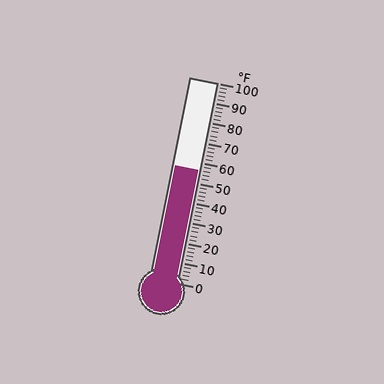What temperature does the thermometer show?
The thermometer shows approximately 56°F.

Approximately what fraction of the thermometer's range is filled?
The thermometer is filled to approximately 55% of its range.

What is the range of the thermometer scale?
The thermometer scale ranges from 0°F to 100°F.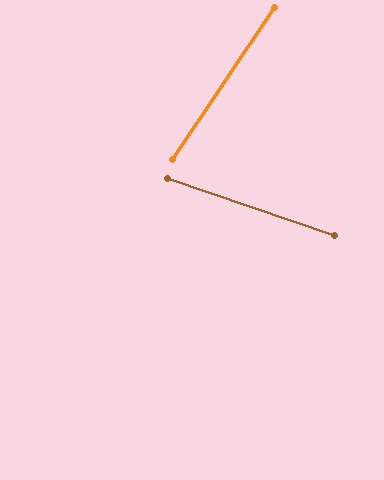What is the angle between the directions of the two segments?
Approximately 75 degrees.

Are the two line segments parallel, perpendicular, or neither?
Neither parallel nor perpendicular — they differ by about 75°.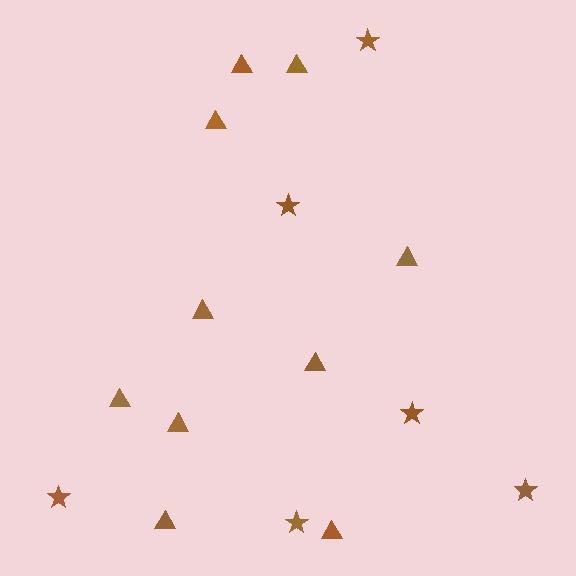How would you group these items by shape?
There are 2 groups: one group of stars (6) and one group of triangles (10).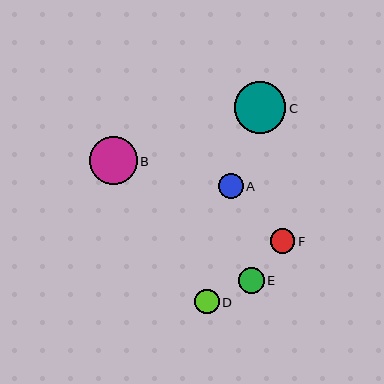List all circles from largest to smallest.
From largest to smallest: C, B, E, F, D, A.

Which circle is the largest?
Circle C is the largest with a size of approximately 52 pixels.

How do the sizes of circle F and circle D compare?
Circle F and circle D are approximately the same size.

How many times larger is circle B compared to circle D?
Circle B is approximately 1.9 times the size of circle D.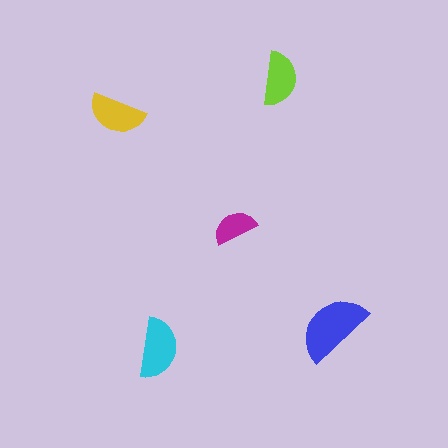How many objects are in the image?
There are 5 objects in the image.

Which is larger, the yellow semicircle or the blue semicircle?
The blue one.